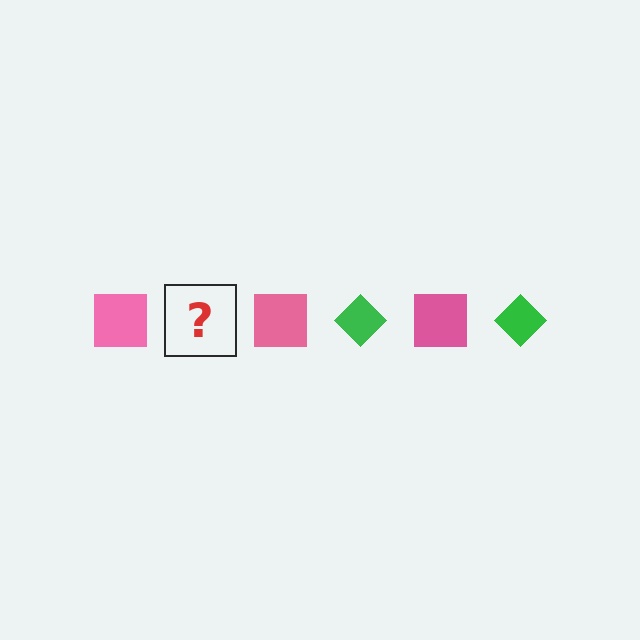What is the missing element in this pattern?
The missing element is a green diamond.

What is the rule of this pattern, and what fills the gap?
The rule is that the pattern alternates between pink square and green diamond. The gap should be filled with a green diamond.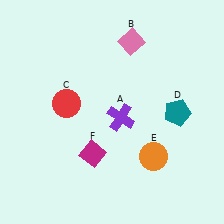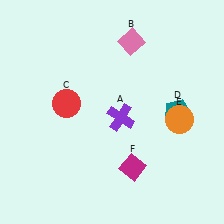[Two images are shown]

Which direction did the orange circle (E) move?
The orange circle (E) moved up.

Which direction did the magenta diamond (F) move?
The magenta diamond (F) moved right.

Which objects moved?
The objects that moved are: the orange circle (E), the magenta diamond (F).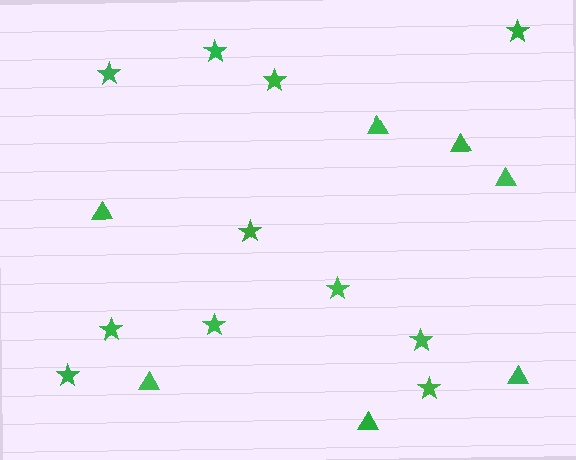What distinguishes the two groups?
There are 2 groups: one group of triangles (7) and one group of stars (11).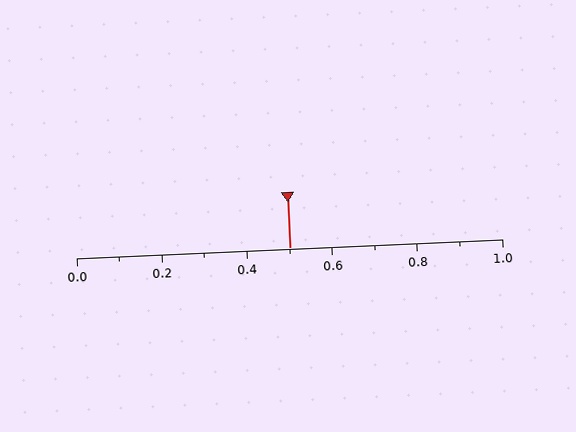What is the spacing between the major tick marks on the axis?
The major ticks are spaced 0.2 apart.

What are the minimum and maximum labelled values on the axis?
The axis runs from 0.0 to 1.0.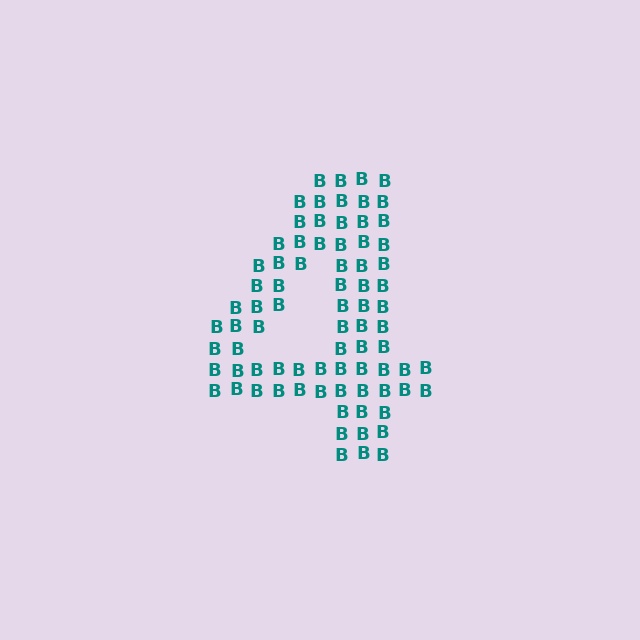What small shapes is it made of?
It is made of small letter B's.